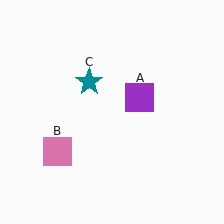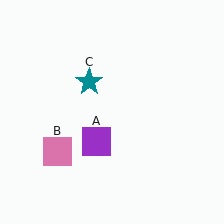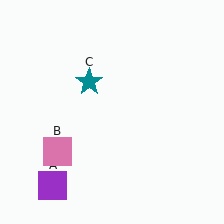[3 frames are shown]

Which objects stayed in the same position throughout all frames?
Pink square (object B) and teal star (object C) remained stationary.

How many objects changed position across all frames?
1 object changed position: purple square (object A).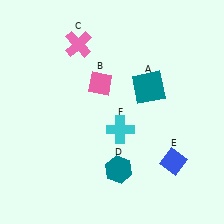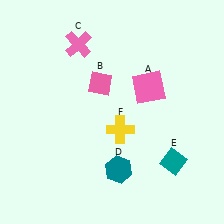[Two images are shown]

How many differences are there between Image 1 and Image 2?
There are 3 differences between the two images.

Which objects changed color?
A changed from teal to pink. E changed from blue to teal. F changed from cyan to yellow.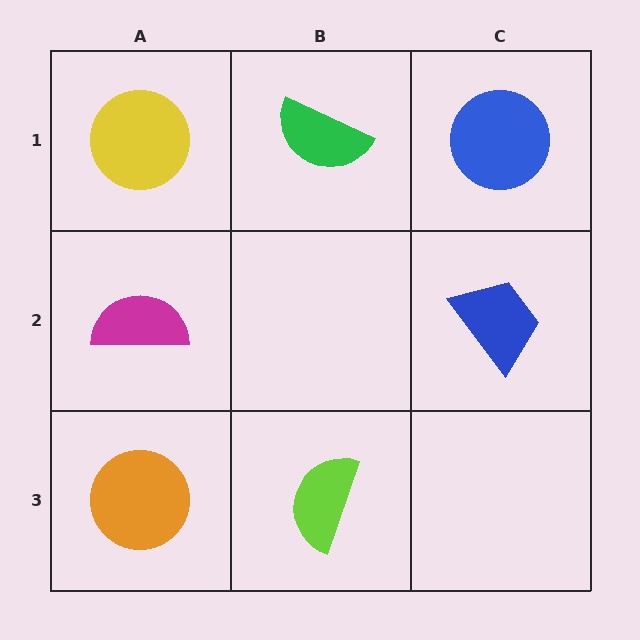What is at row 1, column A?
A yellow circle.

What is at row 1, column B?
A green semicircle.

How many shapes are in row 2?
2 shapes.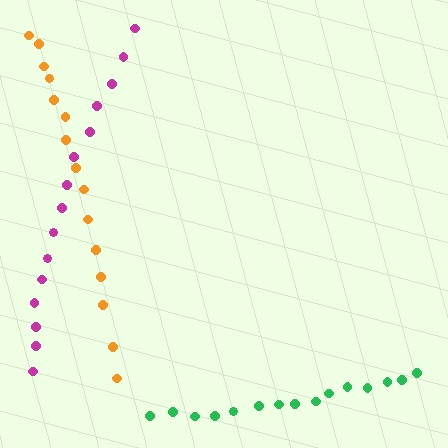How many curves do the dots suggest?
There are 3 distinct paths.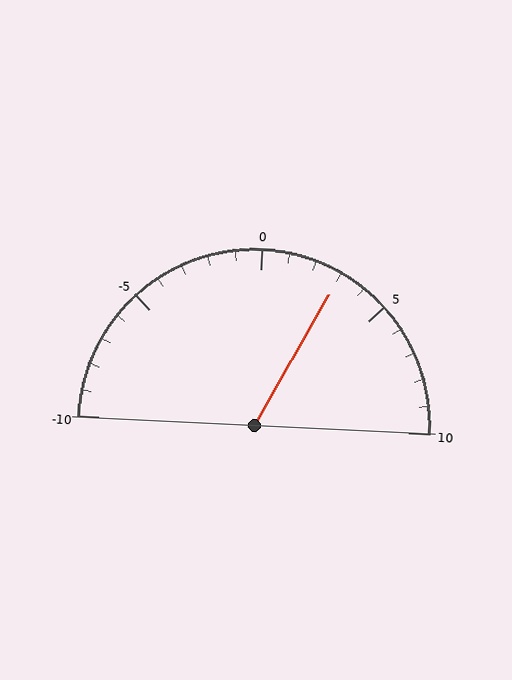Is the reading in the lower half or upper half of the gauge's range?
The reading is in the upper half of the range (-10 to 10).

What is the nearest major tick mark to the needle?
The nearest major tick mark is 5.